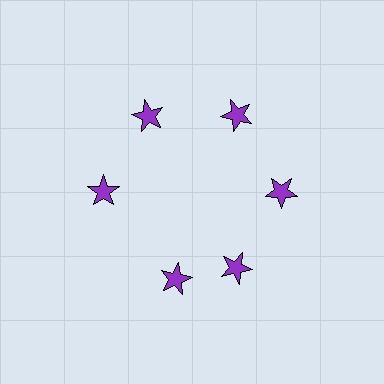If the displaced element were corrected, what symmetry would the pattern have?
It would have 6-fold rotational symmetry — the pattern would map onto itself every 60 degrees.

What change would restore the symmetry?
The symmetry would be restored by rotating it back into even spacing with its neighbors so that all 6 stars sit at equal angles and equal distance from the center.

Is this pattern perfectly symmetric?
No. The 6 purple stars are arranged in a ring, but one element near the 7 o'clock position is rotated out of alignment along the ring, breaking the 6-fold rotational symmetry.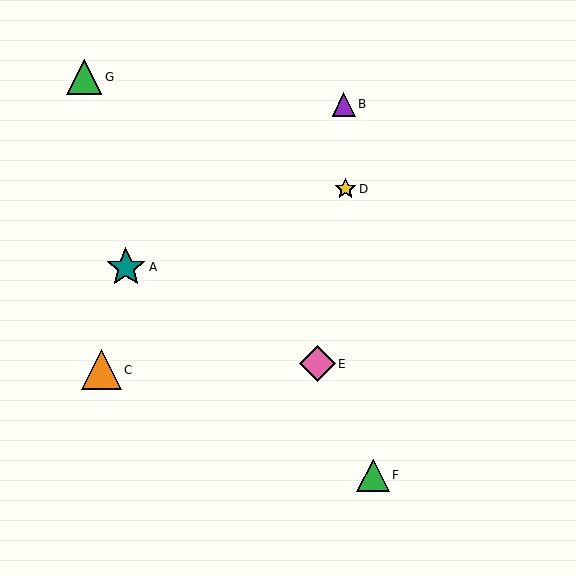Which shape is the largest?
The orange triangle (labeled C) is the largest.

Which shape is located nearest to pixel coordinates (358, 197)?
The yellow star (labeled D) at (345, 189) is nearest to that location.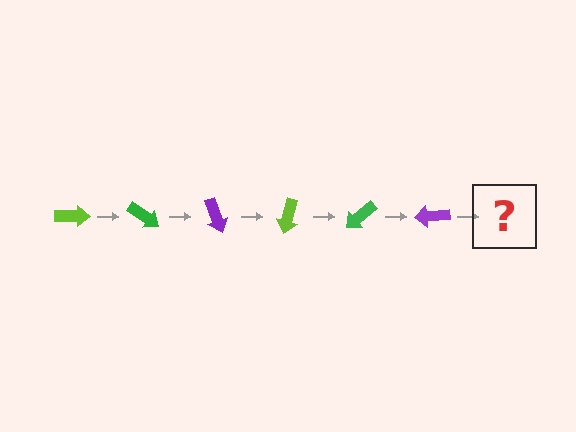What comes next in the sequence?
The next element should be a lime arrow, rotated 210 degrees from the start.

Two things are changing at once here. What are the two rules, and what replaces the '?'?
The two rules are that it rotates 35 degrees each step and the color cycles through lime, green, and purple. The '?' should be a lime arrow, rotated 210 degrees from the start.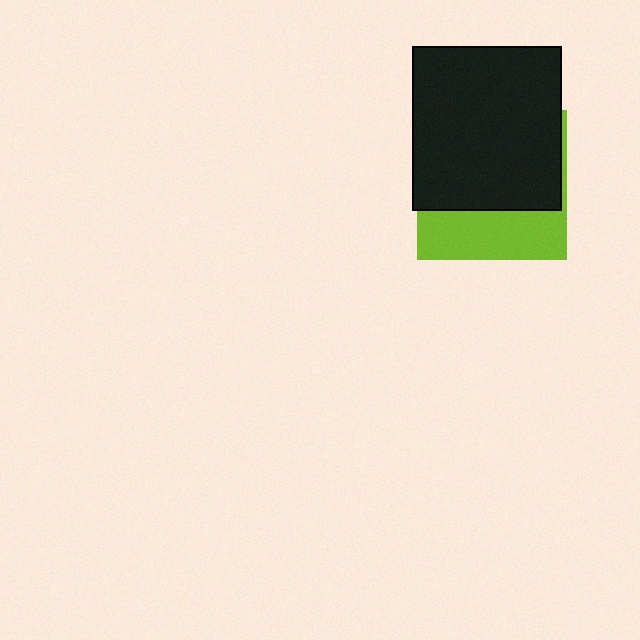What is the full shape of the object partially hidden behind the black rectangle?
The partially hidden object is a lime square.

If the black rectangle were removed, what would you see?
You would see the complete lime square.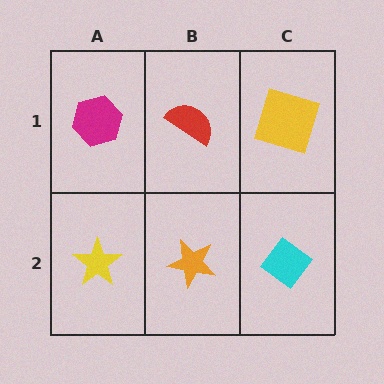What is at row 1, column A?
A magenta hexagon.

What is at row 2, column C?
A cyan diamond.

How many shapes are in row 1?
3 shapes.